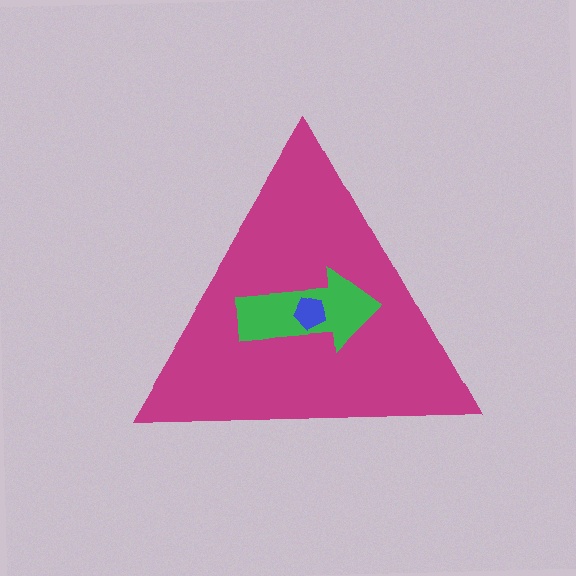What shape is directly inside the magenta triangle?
The green arrow.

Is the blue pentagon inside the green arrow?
Yes.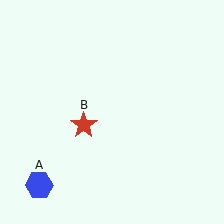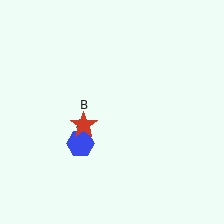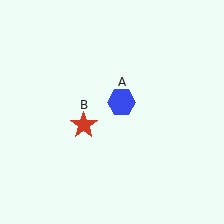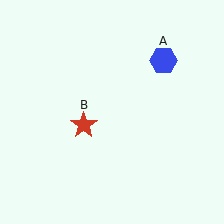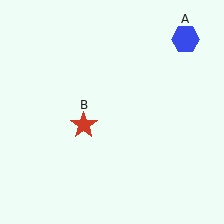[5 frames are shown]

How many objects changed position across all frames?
1 object changed position: blue hexagon (object A).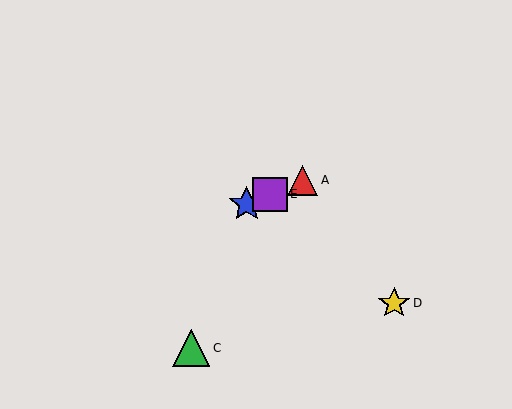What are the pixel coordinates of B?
Object B is at (247, 204).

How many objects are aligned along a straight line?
3 objects (A, B, E) are aligned along a straight line.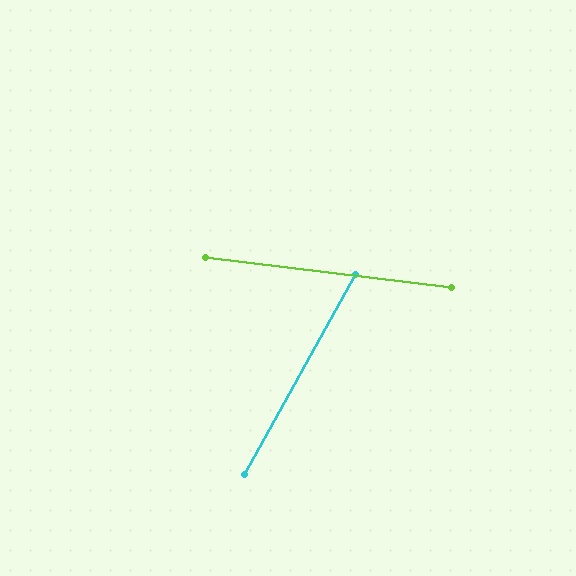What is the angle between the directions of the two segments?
Approximately 68 degrees.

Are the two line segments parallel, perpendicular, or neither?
Neither parallel nor perpendicular — they differ by about 68°.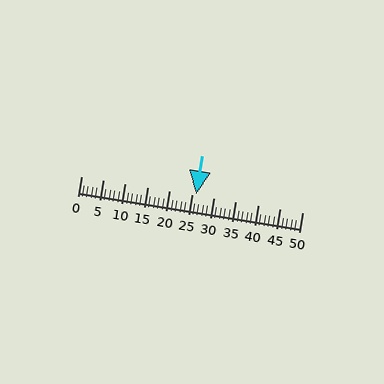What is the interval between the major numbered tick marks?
The major tick marks are spaced 5 units apart.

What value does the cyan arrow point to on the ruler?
The cyan arrow points to approximately 26.